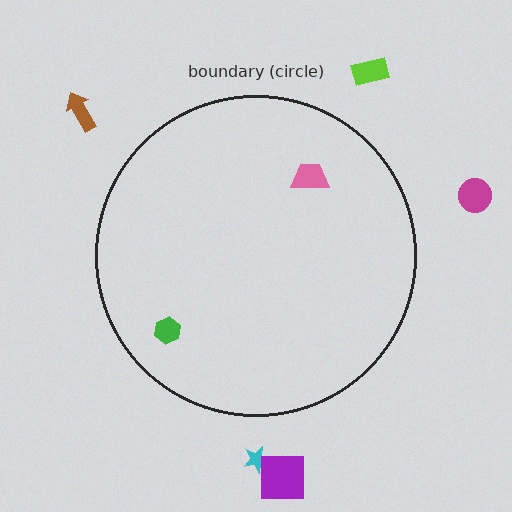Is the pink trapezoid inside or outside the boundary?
Inside.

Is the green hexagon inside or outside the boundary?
Inside.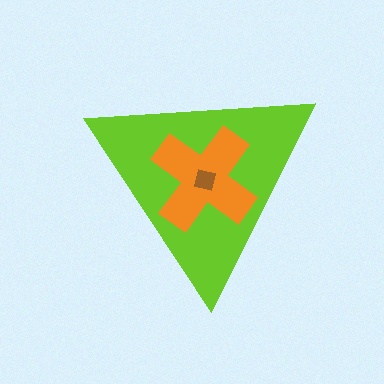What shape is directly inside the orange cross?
The brown square.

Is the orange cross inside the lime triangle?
Yes.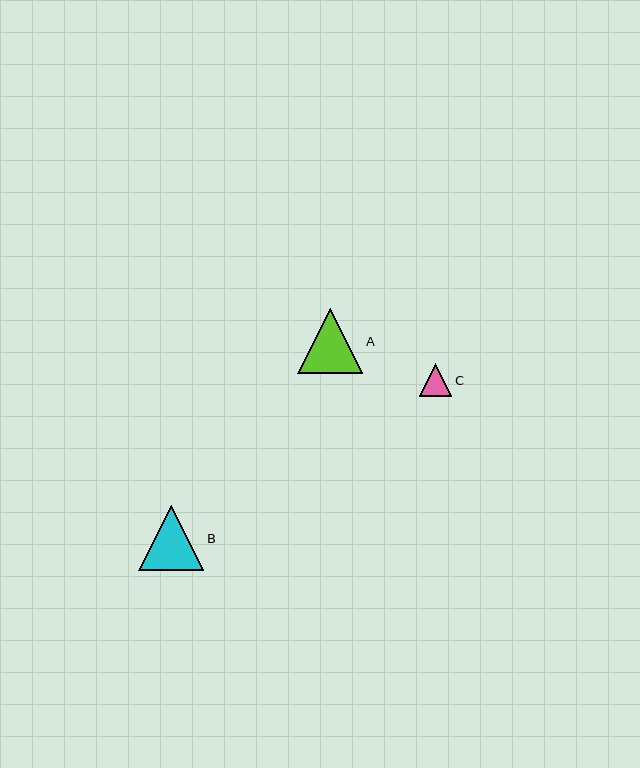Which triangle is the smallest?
Triangle C is the smallest with a size of approximately 33 pixels.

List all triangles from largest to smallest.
From largest to smallest: B, A, C.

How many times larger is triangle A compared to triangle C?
Triangle A is approximately 2.0 times the size of triangle C.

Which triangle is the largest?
Triangle B is the largest with a size of approximately 65 pixels.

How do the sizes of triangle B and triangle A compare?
Triangle B and triangle A are approximately the same size.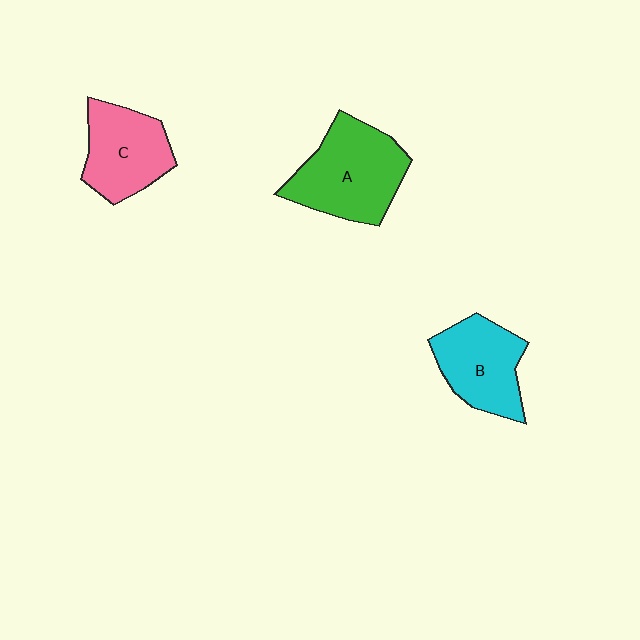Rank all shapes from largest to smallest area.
From largest to smallest: A (green), B (cyan), C (pink).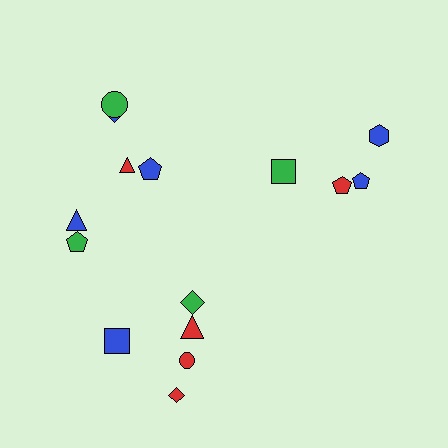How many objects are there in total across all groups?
There are 15 objects.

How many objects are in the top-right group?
There are 4 objects.